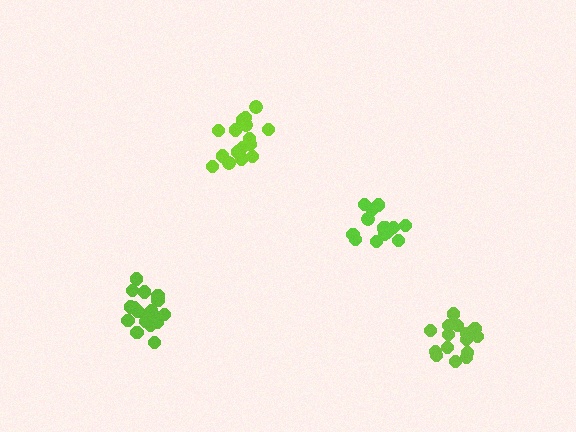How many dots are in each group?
Group 1: 17 dots, Group 2: 14 dots, Group 3: 15 dots, Group 4: 19 dots (65 total).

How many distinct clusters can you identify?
There are 4 distinct clusters.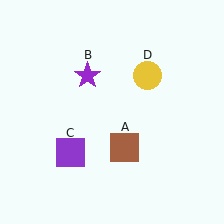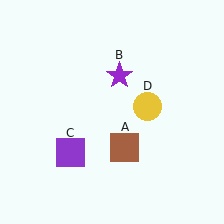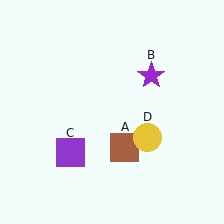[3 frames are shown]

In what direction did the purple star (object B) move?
The purple star (object B) moved right.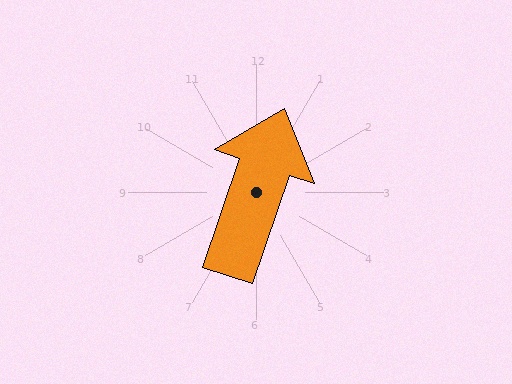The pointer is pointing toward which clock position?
Roughly 1 o'clock.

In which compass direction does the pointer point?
North.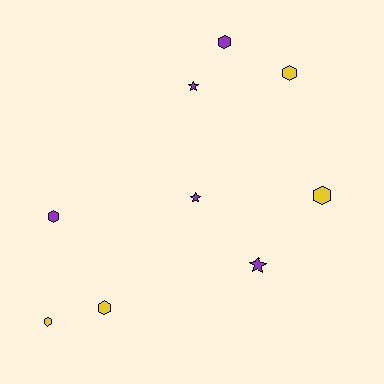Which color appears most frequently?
Purple, with 5 objects.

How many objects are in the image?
There are 9 objects.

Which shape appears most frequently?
Hexagon, with 6 objects.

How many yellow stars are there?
There are no yellow stars.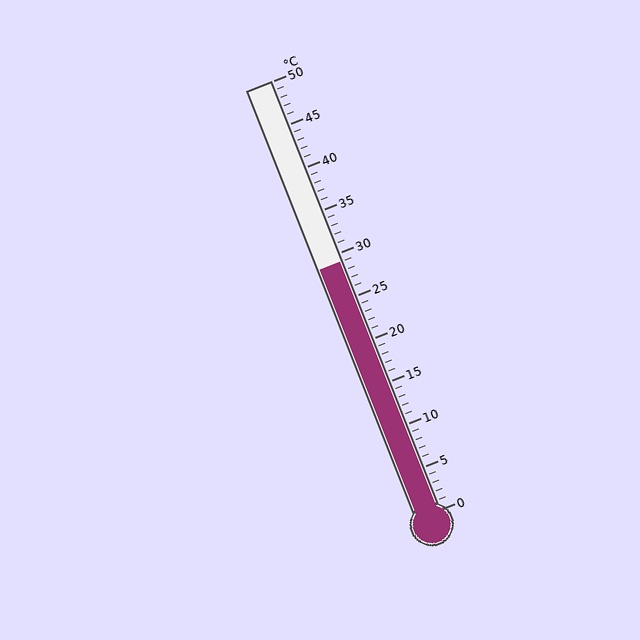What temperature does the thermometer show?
The thermometer shows approximately 29°C.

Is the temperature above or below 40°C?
The temperature is below 40°C.